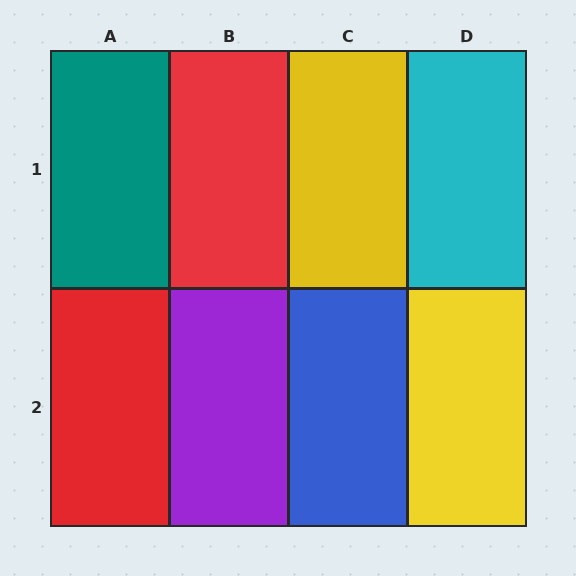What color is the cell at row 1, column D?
Cyan.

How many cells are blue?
1 cell is blue.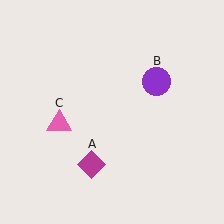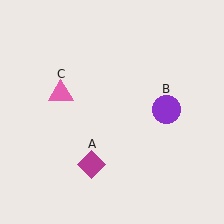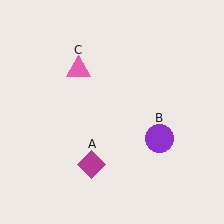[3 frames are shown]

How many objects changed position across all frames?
2 objects changed position: purple circle (object B), pink triangle (object C).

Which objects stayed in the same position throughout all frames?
Magenta diamond (object A) remained stationary.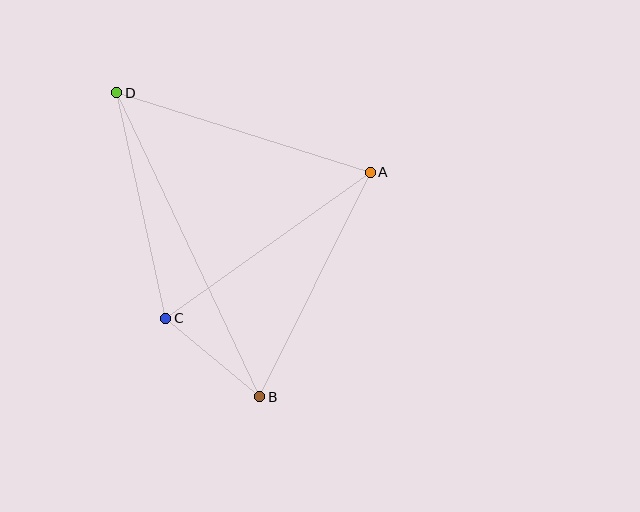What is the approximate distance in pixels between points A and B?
The distance between A and B is approximately 251 pixels.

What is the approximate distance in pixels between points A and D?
The distance between A and D is approximately 266 pixels.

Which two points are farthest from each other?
Points B and D are farthest from each other.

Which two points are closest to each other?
Points B and C are closest to each other.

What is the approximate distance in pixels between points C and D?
The distance between C and D is approximately 231 pixels.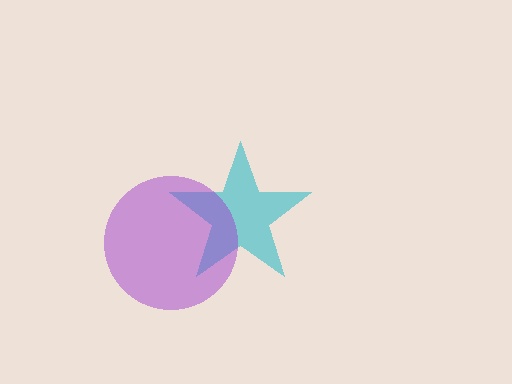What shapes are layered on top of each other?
The layered shapes are: a cyan star, a purple circle.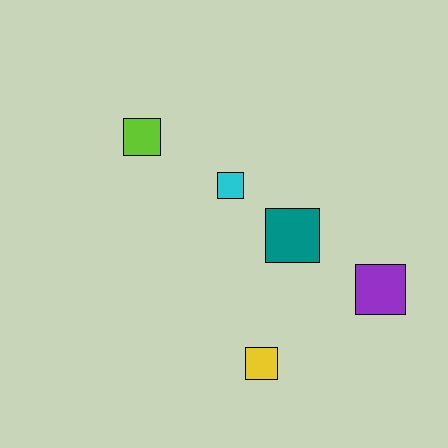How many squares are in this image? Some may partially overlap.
There are 5 squares.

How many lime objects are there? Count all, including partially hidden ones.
There is 1 lime object.